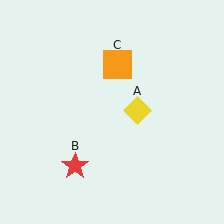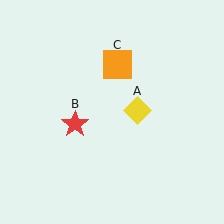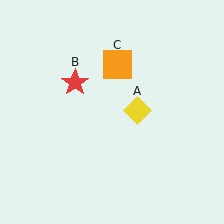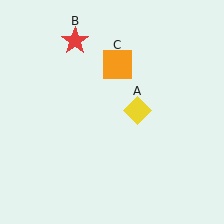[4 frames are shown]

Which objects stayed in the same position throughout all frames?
Yellow diamond (object A) and orange square (object C) remained stationary.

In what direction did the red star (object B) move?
The red star (object B) moved up.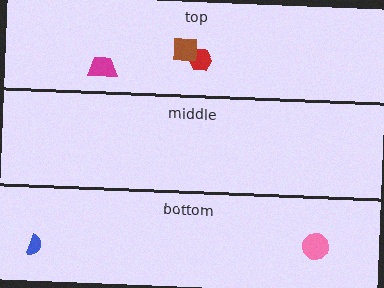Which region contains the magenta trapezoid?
The top region.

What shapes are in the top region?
The red hexagon, the magenta trapezoid, the brown square.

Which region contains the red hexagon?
The top region.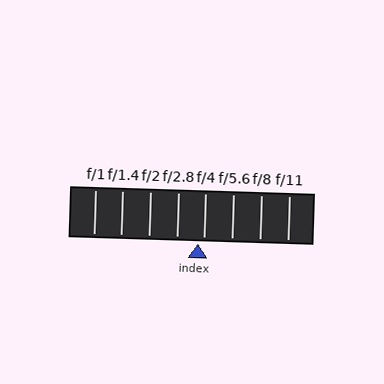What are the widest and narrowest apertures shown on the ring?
The widest aperture shown is f/1 and the narrowest is f/11.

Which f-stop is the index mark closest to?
The index mark is closest to f/4.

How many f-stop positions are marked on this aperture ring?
There are 8 f-stop positions marked.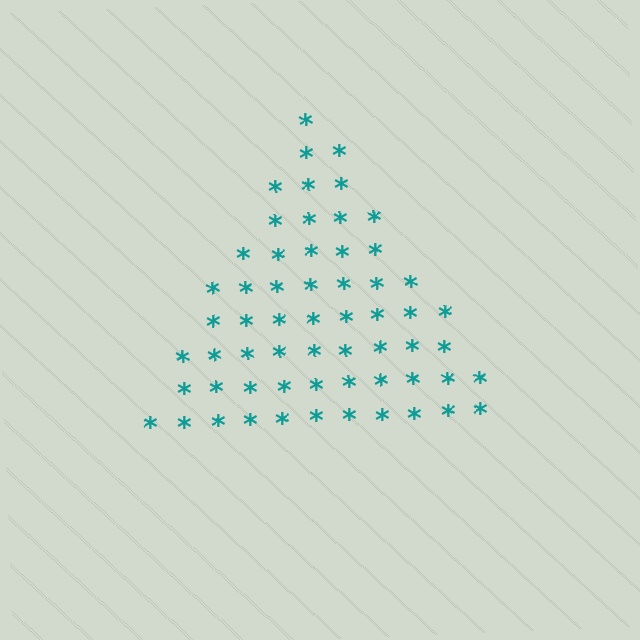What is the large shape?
The large shape is a triangle.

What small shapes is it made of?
It is made of small asterisks.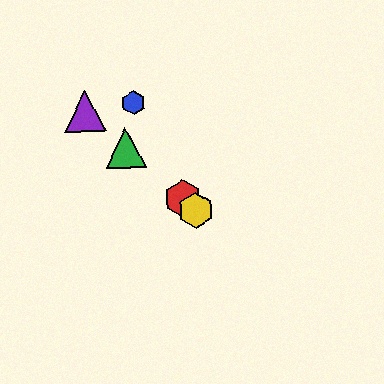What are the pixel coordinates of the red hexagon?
The red hexagon is at (183, 198).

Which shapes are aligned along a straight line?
The red hexagon, the green triangle, the yellow hexagon, the purple triangle are aligned along a straight line.